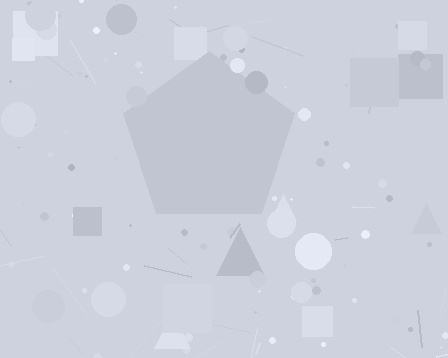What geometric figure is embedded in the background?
A pentagon is embedded in the background.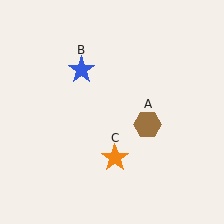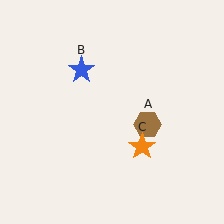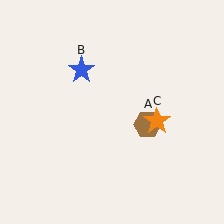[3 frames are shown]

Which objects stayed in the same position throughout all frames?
Brown hexagon (object A) and blue star (object B) remained stationary.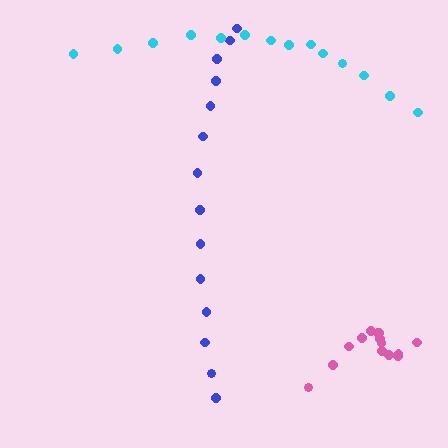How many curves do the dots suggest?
There are 3 distinct paths.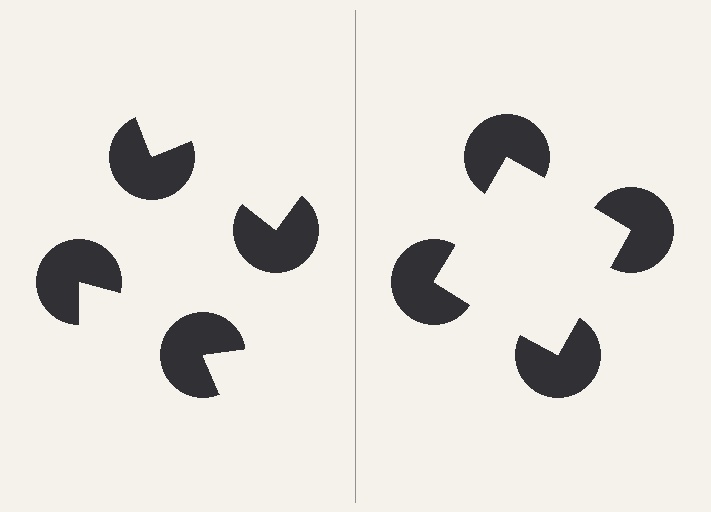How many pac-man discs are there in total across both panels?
8 — 4 on each side.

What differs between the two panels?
The pac-man discs are positioned identically on both sides; only the wedge orientations differ. On the right they align to a square; on the left they are misaligned.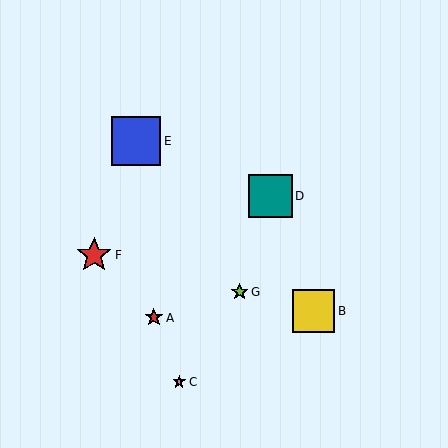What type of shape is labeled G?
Shape G is a lime star.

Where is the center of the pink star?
The center of the pink star is at (179, 382).